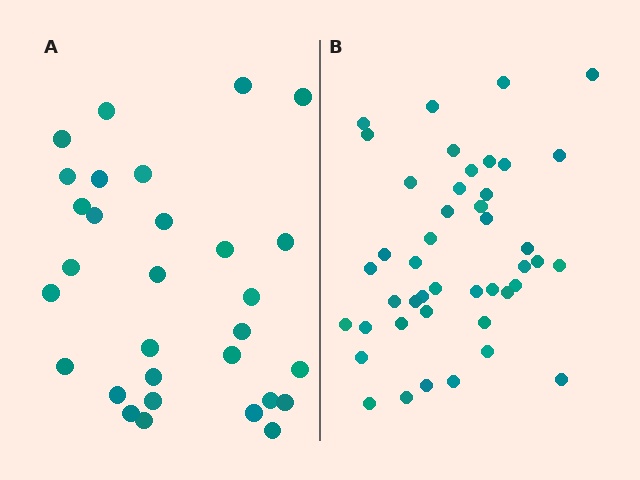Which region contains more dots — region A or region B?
Region B (the right region) has more dots.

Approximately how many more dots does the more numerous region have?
Region B has approximately 15 more dots than region A.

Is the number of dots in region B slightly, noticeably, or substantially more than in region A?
Region B has substantially more. The ratio is roughly 1.5 to 1.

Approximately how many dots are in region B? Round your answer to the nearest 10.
About 40 dots. (The exact count is 44, which rounds to 40.)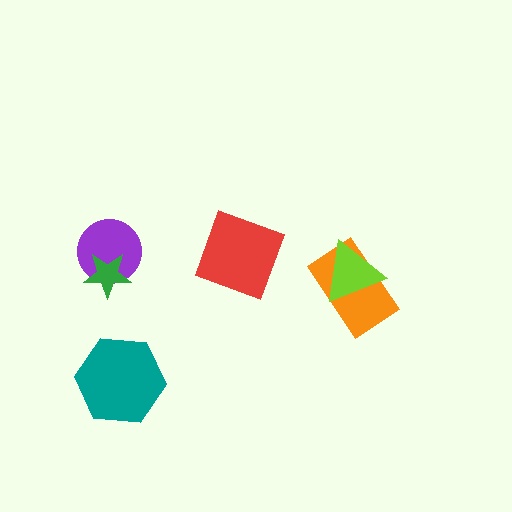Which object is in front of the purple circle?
The green star is in front of the purple circle.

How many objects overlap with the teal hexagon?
0 objects overlap with the teal hexagon.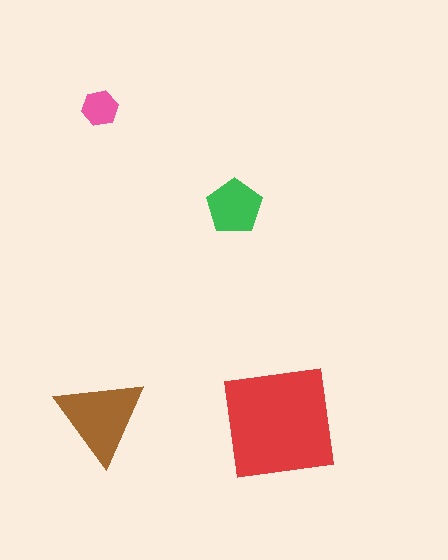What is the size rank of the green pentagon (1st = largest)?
3rd.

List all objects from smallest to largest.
The pink hexagon, the green pentagon, the brown triangle, the red square.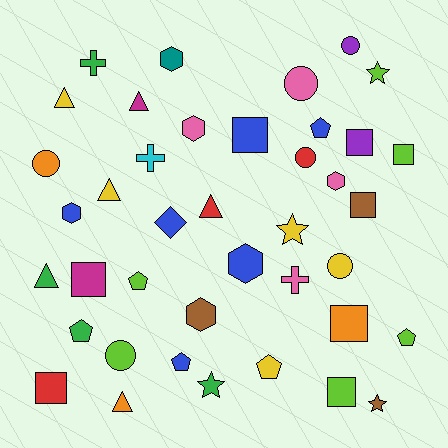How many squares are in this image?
There are 8 squares.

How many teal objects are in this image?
There is 1 teal object.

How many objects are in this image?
There are 40 objects.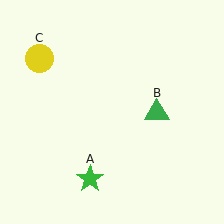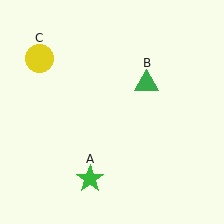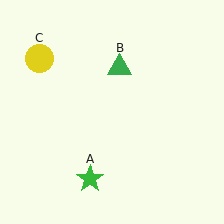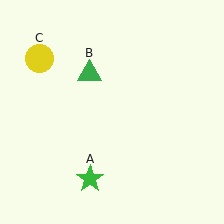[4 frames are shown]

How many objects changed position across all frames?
1 object changed position: green triangle (object B).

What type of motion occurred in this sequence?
The green triangle (object B) rotated counterclockwise around the center of the scene.